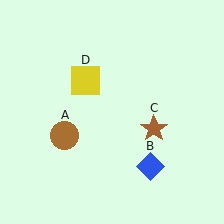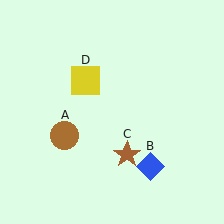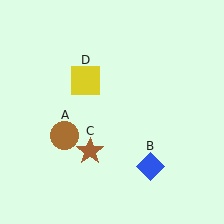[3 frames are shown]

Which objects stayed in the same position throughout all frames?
Brown circle (object A) and blue diamond (object B) and yellow square (object D) remained stationary.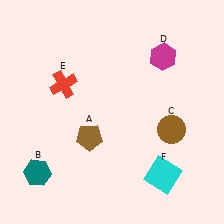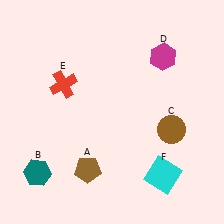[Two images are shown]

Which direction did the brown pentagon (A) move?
The brown pentagon (A) moved down.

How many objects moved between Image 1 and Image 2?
1 object moved between the two images.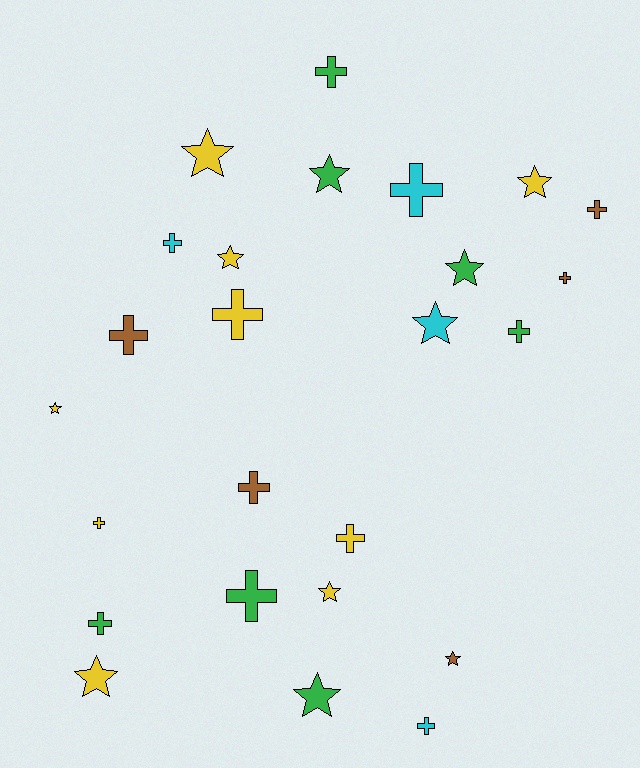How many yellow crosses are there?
There are 3 yellow crosses.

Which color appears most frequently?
Yellow, with 9 objects.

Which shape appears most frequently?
Cross, with 14 objects.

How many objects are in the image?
There are 25 objects.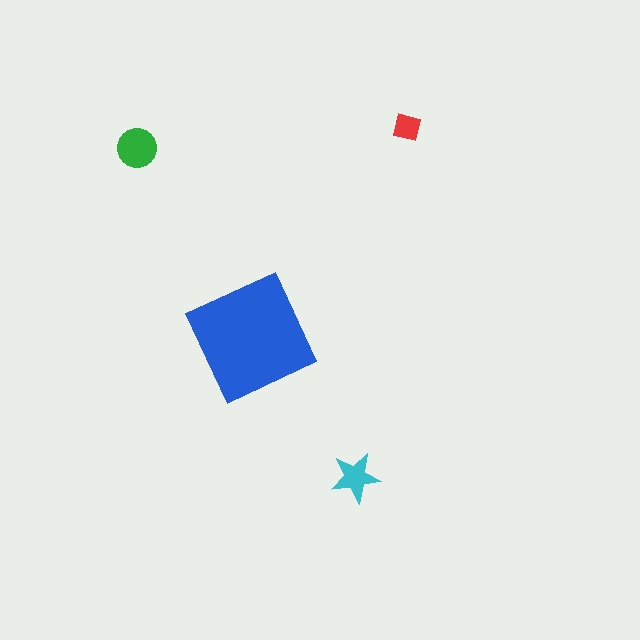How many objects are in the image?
There are 4 objects in the image.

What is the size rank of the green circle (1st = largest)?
2nd.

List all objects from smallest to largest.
The red square, the cyan star, the green circle, the blue square.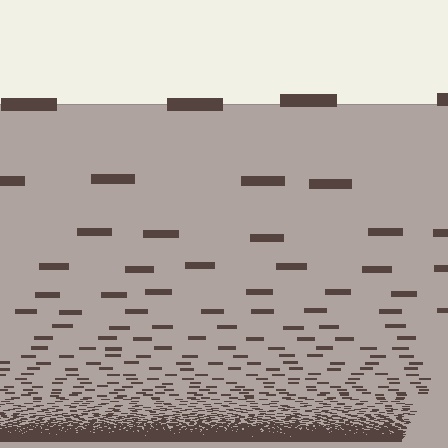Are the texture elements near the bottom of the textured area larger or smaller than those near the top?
Smaller. The gradient is inverted — elements near the bottom are smaller and denser.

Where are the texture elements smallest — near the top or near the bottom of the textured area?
Near the bottom.